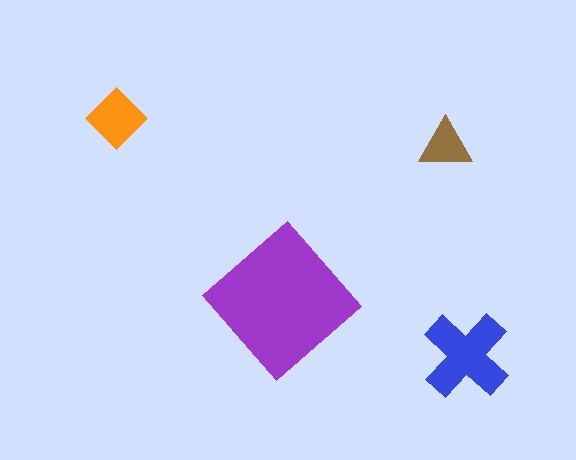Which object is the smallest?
The brown triangle.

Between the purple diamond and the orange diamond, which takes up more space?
The purple diamond.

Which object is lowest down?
The blue cross is bottommost.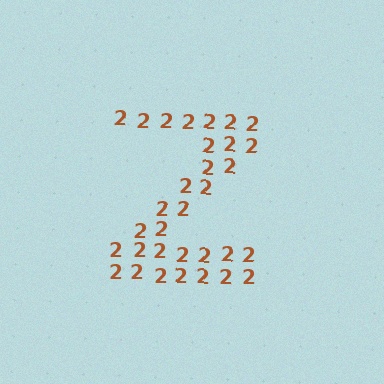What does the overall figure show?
The overall figure shows the letter Z.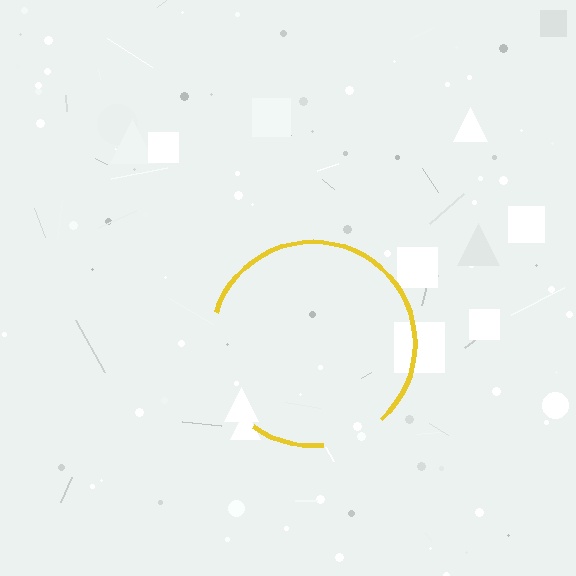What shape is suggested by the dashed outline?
The dashed outline suggests a circle.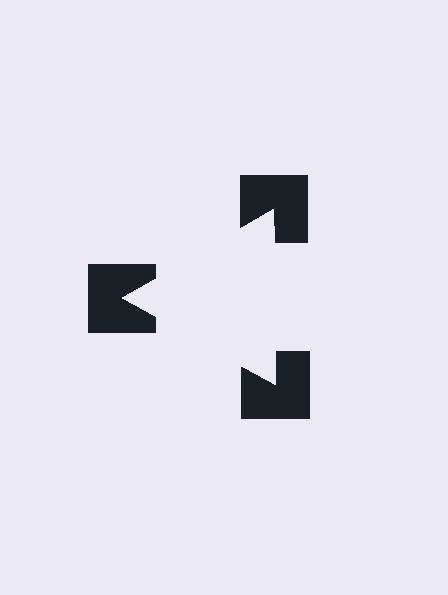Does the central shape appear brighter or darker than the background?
It typically appears slightly brighter than the background, even though no actual brightness change is drawn.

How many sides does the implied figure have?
3 sides.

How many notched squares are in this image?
There are 3 — one at each vertex of the illusory triangle.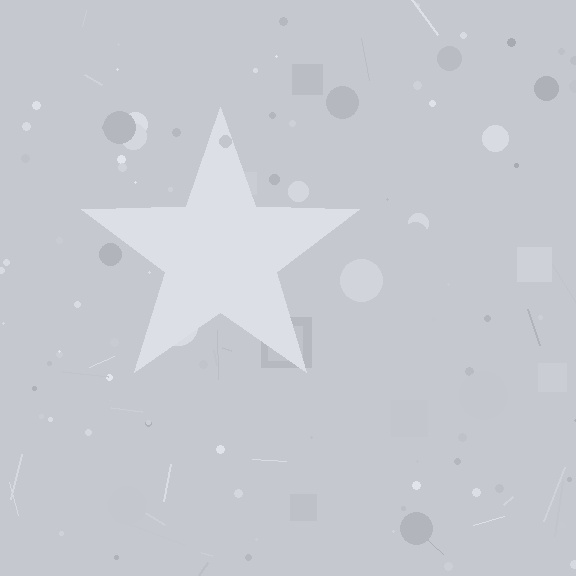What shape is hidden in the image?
A star is hidden in the image.